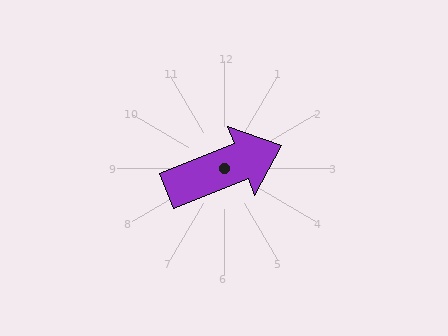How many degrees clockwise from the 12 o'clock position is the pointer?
Approximately 69 degrees.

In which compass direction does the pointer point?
East.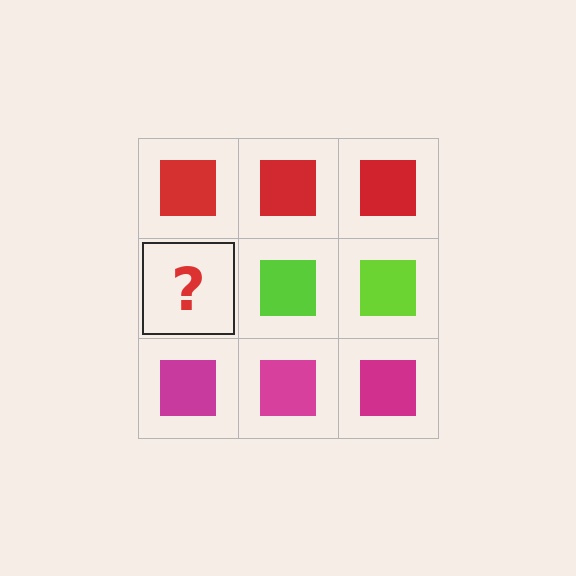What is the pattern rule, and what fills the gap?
The rule is that each row has a consistent color. The gap should be filled with a lime square.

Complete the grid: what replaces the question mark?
The question mark should be replaced with a lime square.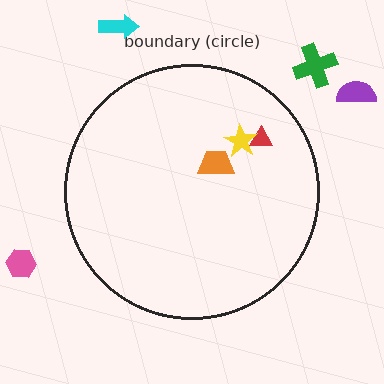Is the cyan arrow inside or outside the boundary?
Outside.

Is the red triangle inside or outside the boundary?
Inside.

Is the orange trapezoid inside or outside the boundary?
Inside.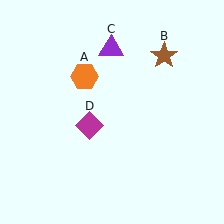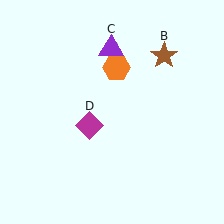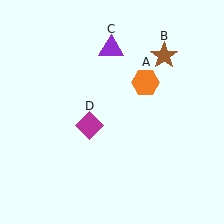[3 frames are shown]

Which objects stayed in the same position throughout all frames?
Brown star (object B) and purple triangle (object C) and magenta diamond (object D) remained stationary.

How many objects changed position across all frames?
1 object changed position: orange hexagon (object A).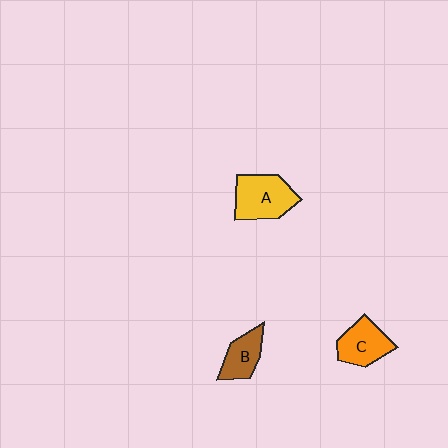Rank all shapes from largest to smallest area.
From largest to smallest: A (yellow), C (orange), B (brown).